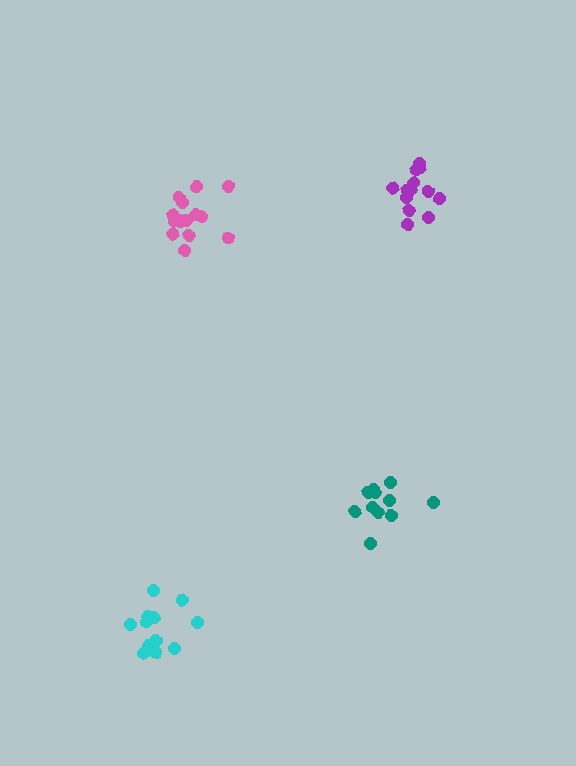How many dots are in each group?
Group 1: 13 dots, Group 2: 15 dots, Group 3: 13 dots, Group 4: 11 dots (52 total).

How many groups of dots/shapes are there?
There are 4 groups.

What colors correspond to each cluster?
The clusters are colored: purple, pink, cyan, teal.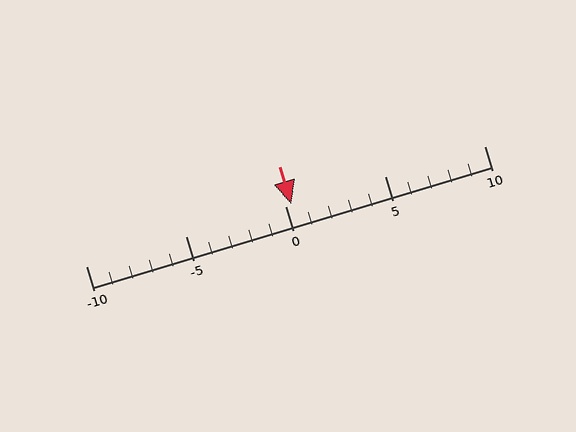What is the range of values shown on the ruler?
The ruler shows values from -10 to 10.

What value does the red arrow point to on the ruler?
The red arrow points to approximately 0.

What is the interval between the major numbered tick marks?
The major tick marks are spaced 5 units apart.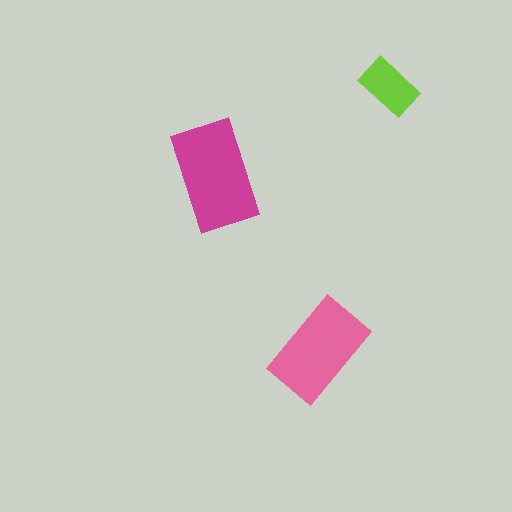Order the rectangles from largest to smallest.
the magenta one, the pink one, the lime one.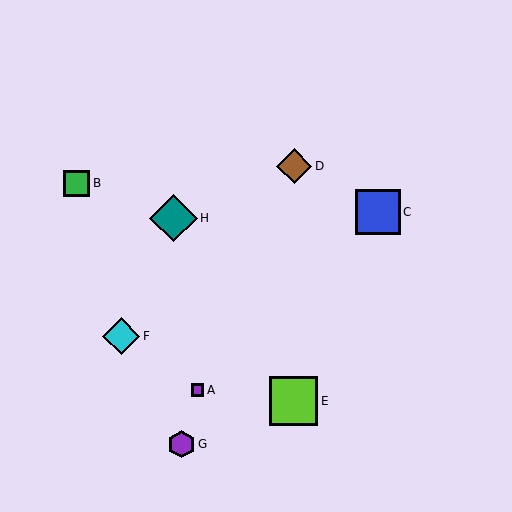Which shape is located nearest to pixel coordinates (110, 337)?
The cyan diamond (labeled F) at (121, 336) is nearest to that location.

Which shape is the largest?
The lime square (labeled E) is the largest.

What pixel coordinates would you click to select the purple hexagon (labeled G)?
Click at (182, 444) to select the purple hexagon G.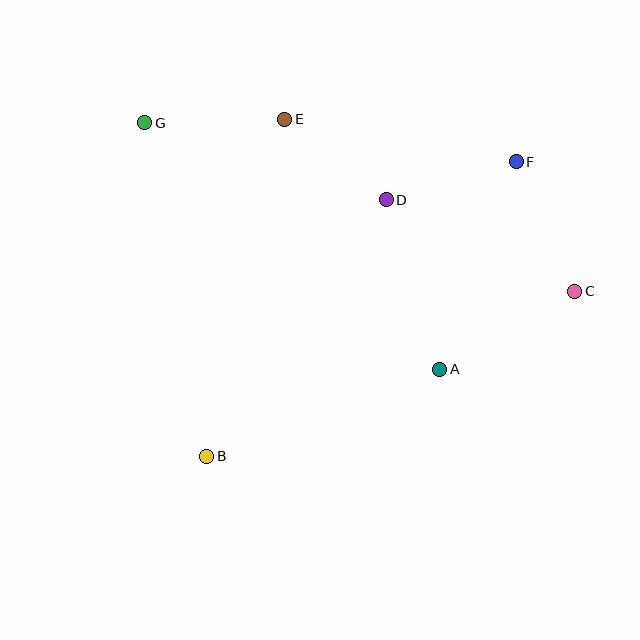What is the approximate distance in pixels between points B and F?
The distance between B and F is approximately 427 pixels.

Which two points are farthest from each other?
Points C and G are farthest from each other.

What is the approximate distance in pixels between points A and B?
The distance between A and B is approximately 249 pixels.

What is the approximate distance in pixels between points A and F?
The distance between A and F is approximately 221 pixels.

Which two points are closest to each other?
Points D and E are closest to each other.